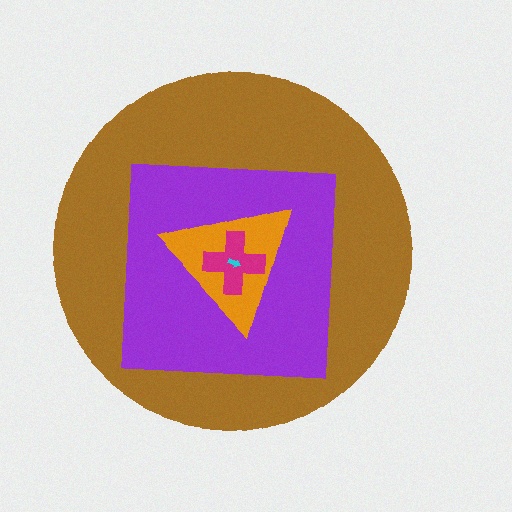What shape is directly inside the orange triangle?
The magenta cross.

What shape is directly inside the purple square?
The orange triangle.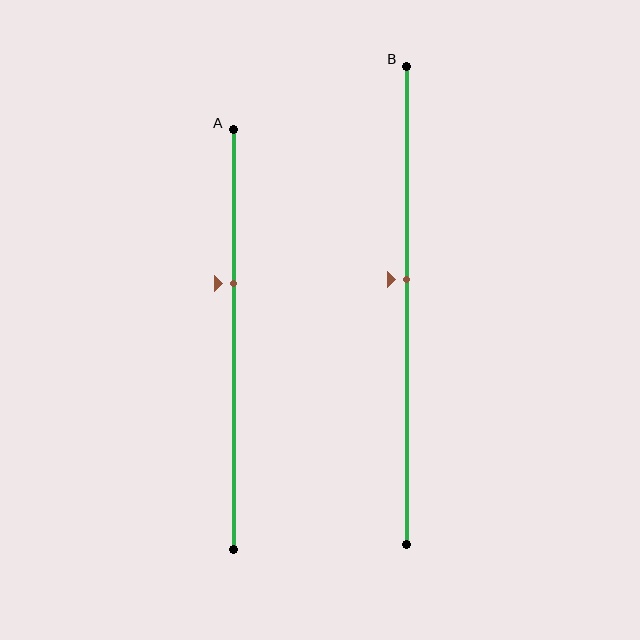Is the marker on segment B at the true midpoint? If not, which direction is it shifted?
No, the marker on segment B is shifted upward by about 6% of the segment length.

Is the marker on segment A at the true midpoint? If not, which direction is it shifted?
No, the marker on segment A is shifted upward by about 13% of the segment length.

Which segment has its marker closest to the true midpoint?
Segment B has its marker closest to the true midpoint.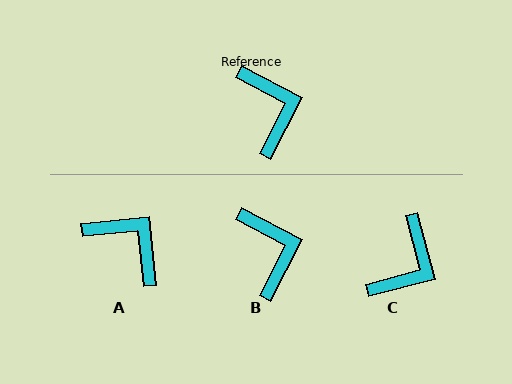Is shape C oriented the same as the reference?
No, it is off by about 48 degrees.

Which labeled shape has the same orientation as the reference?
B.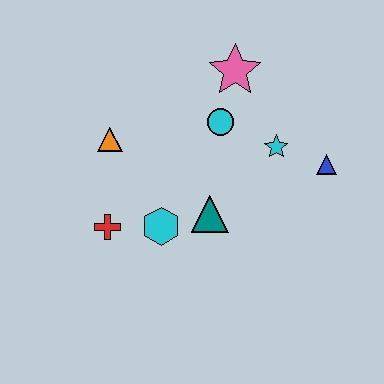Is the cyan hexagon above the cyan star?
No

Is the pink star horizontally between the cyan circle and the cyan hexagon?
No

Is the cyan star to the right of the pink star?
Yes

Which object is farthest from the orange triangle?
The blue triangle is farthest from the orange triangle.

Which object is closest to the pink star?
The cyan circle is closest to the pink star.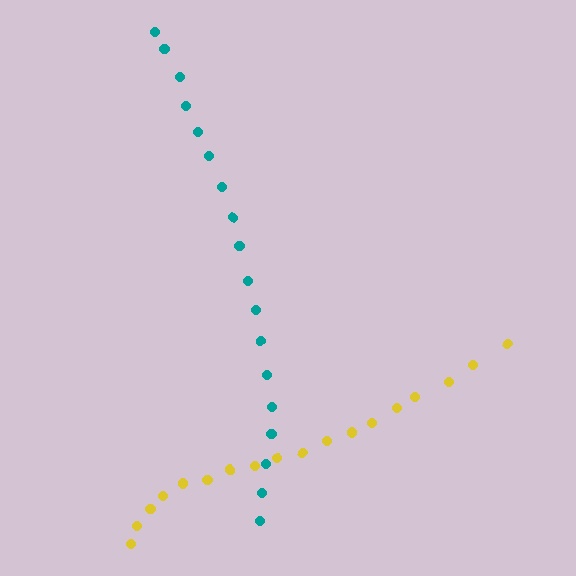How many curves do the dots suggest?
There are 2 distinct paths.